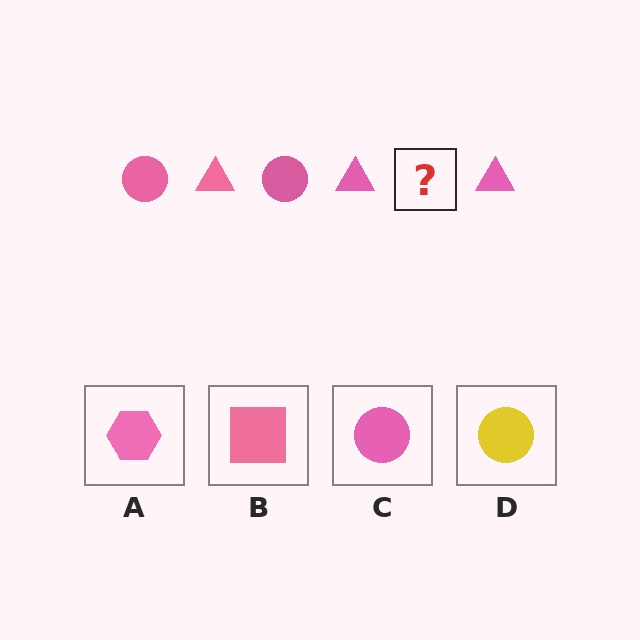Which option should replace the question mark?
Option C.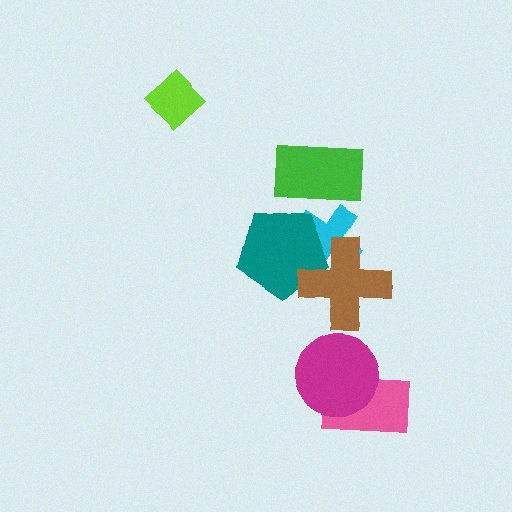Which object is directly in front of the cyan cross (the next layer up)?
The green rectangle is directly in front of the cyan cross.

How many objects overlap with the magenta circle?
1 object overlaps with the magenta circle.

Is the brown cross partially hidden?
No, no other shape covers it.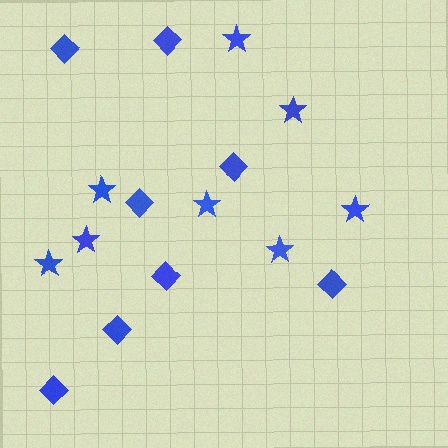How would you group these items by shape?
There are 2 groups: one group of diamonds (8) and one group of stars (8).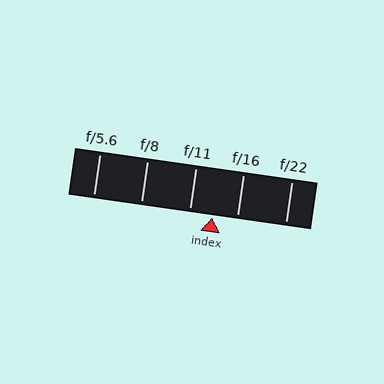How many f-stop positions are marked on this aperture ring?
There are 5 f-stop positions marked.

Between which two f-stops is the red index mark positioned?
The index mark is between f/11 and f/16.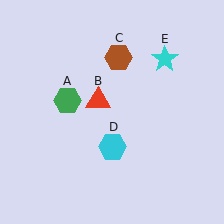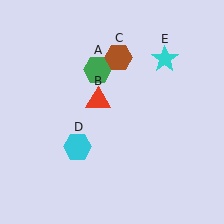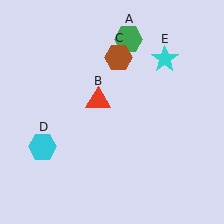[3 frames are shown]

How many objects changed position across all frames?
2 objects changed position: green hexagon (object A), cyan hexagon (object D).